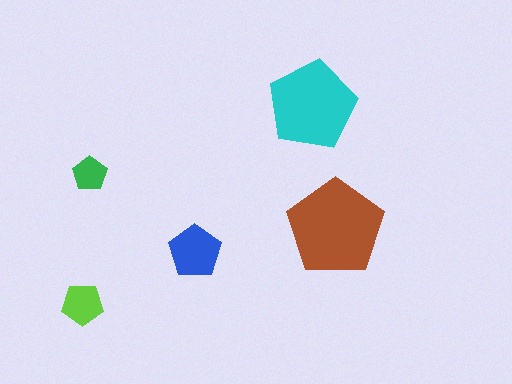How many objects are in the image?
There are 5 objects in the image.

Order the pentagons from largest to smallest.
the brown one, the cyan one, the blue one, the lime one, the green one.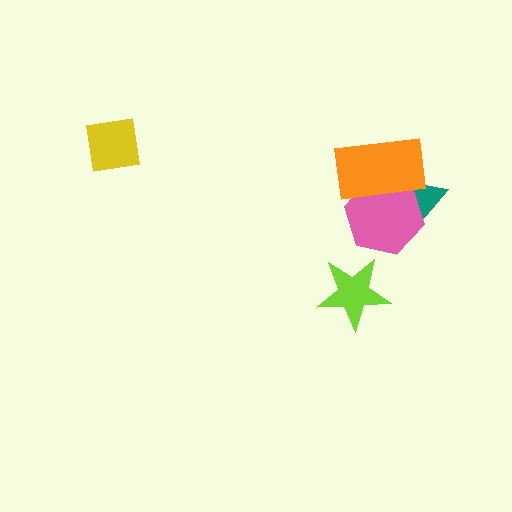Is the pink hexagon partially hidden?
Yes, it is partially covered by another shape.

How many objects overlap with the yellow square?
0 objects overlap with the yellow square.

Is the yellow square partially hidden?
No, no other shape covers it.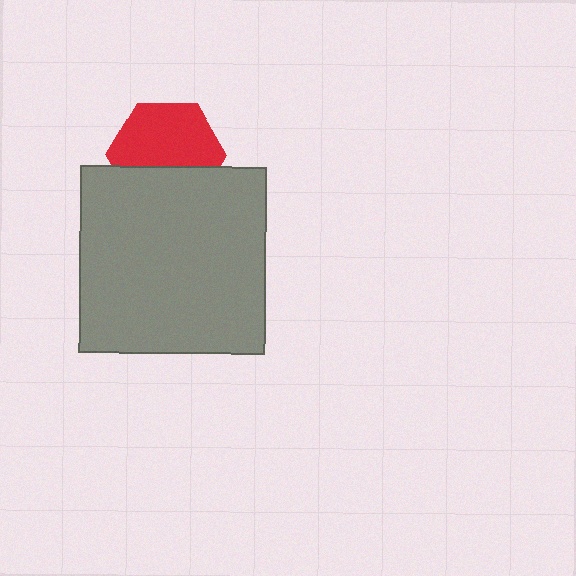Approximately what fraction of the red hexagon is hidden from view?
Roughly 37% of the red hexagon is hidden behind the gray square.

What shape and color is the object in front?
The object in front is a gray square.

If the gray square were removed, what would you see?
You would see the complete red hexagon.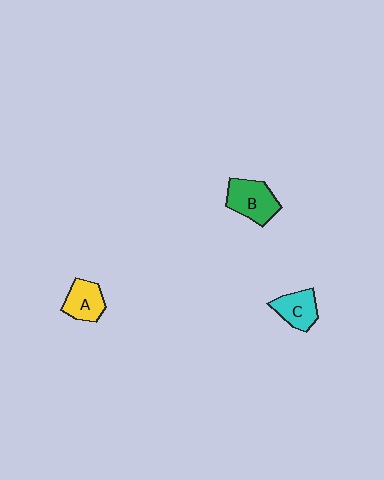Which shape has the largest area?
Shape B (green).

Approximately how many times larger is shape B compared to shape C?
Approximately 1.3 times.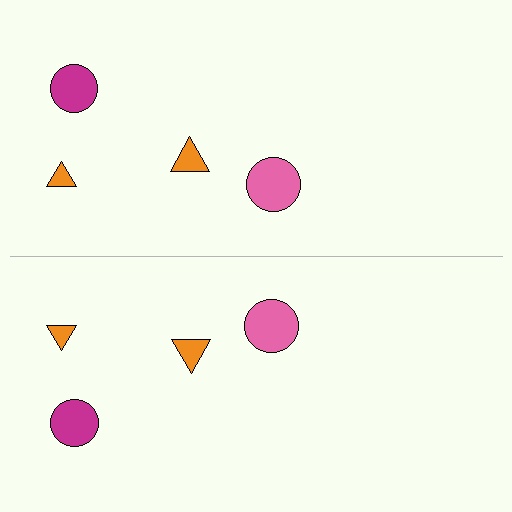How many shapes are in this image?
There are 8 shapes in this image.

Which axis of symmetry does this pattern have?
The pattern has a horizontal axis of symmetry running through the center of the image.